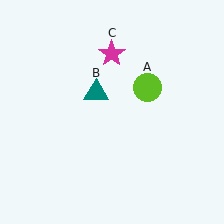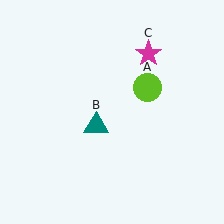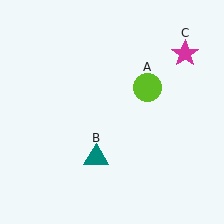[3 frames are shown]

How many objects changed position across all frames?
2 objects changed position: teal triangle (object B), magenta star (object C).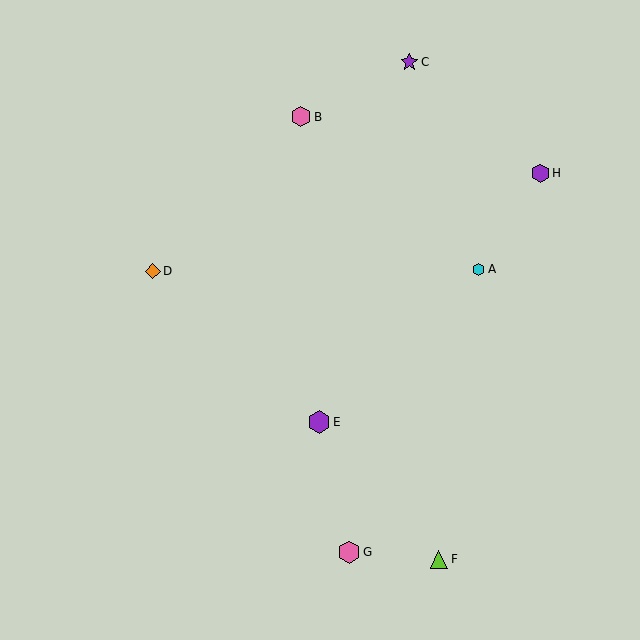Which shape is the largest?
The purple hexagon (labeled E) is the largest.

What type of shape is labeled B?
Shape B is a pink hexagon.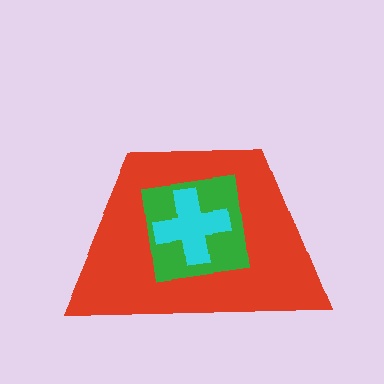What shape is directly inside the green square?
The cyan cross.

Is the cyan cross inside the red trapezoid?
Yes.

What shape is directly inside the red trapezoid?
The green square.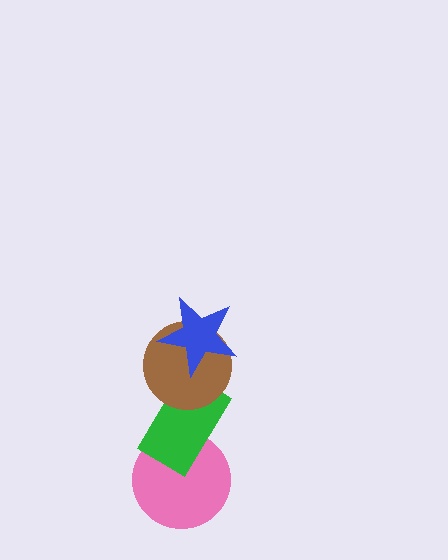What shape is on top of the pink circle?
The green rectangle is on top of the pink circle.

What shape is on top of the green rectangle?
The brown circle is on top of the green rectangle.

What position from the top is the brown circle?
The brown circle is 2nd from the top.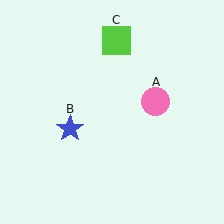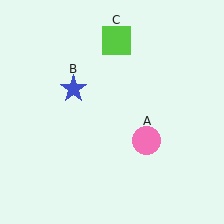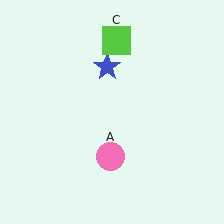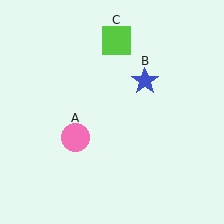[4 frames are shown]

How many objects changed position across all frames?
2 objects changed position: pink circle (object A), blue star (object B).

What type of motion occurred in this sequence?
The pink circle (object A), blue star (object B) rotated clockwise around the center of the scene.